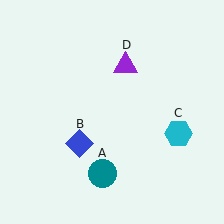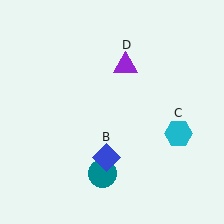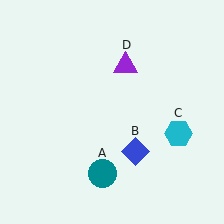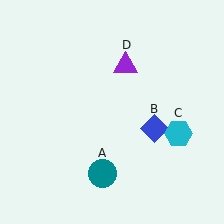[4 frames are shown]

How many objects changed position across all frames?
1 object changed position: blue diamond (object B).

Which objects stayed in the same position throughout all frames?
Teal circle (object A) and cyan hexagon (object C) and purple triangle (object D) remained stationary.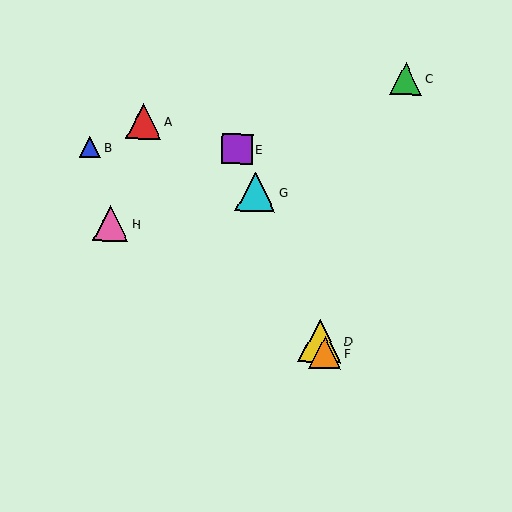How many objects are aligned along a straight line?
4 objects (D, E, F, G) are aligned along a straight line.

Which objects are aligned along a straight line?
Objects D, E, F, G are aligned along a straight line.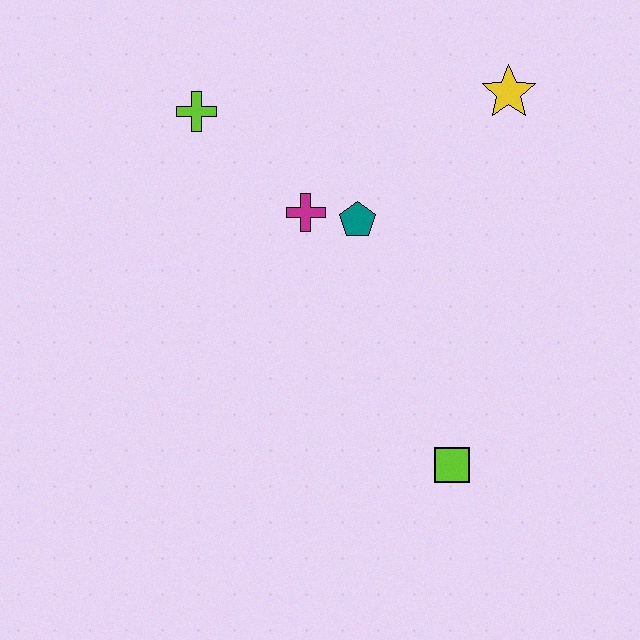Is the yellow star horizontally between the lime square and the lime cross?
No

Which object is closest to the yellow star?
The teal pentagon is closest to the yellow star.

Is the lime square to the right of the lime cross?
Yes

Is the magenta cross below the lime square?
No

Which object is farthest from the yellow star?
The lime square is farthest from the yellow star.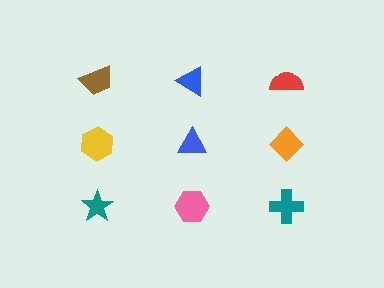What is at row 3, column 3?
A teal cross.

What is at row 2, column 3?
An orange diamond.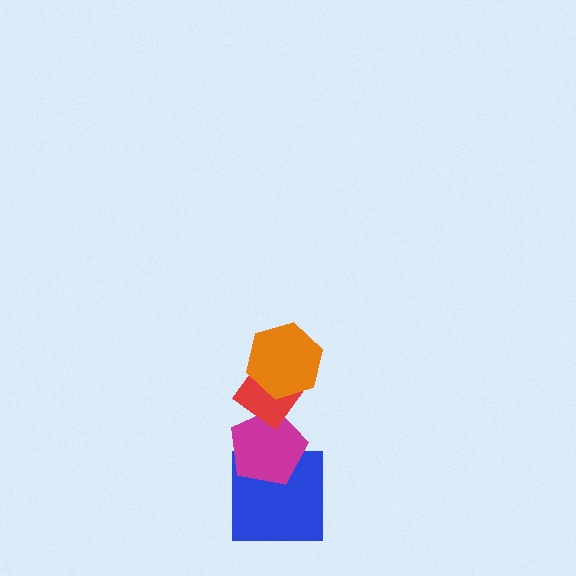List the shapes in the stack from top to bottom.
From top to bottom: the orange hexagon, the red diamond, the magenta pentagon, the blue square.